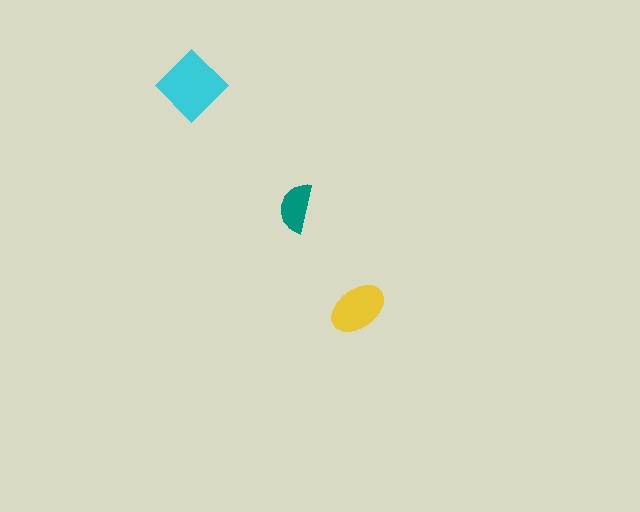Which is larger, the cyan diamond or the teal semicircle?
The cyan diamond.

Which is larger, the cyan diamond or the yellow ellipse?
The cyan diamond.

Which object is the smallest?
The teal semicircle.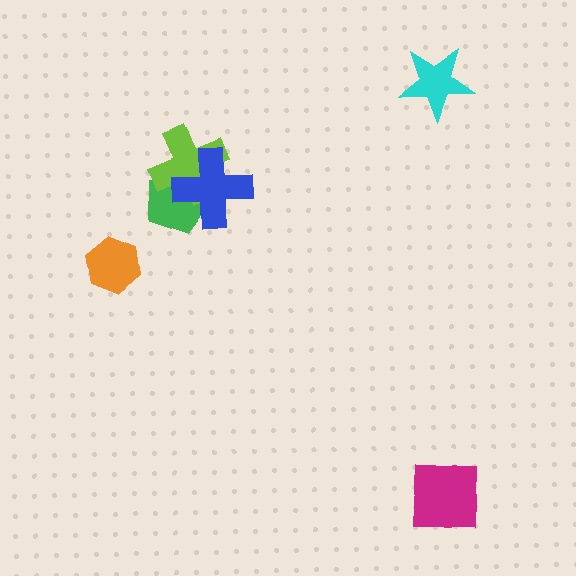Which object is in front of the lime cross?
The blue cross is in front of the lime cross.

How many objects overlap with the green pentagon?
2 objects overlap with the green pentagon.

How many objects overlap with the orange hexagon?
0 objects overlap with the orange hexagon.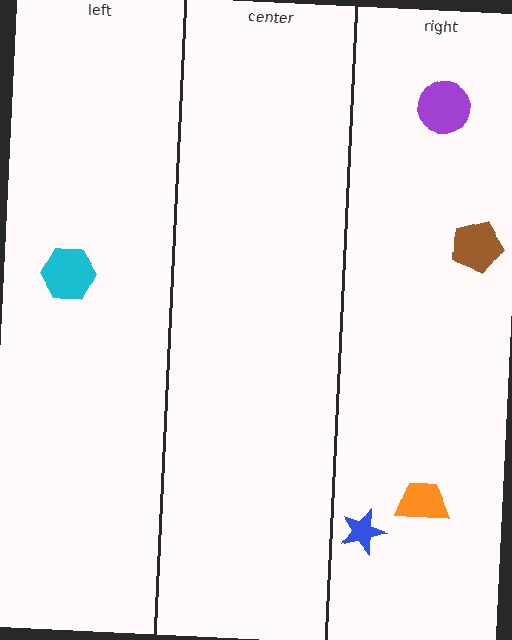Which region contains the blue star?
The right region.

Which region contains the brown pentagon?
The right region.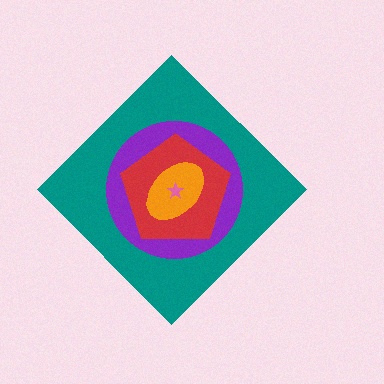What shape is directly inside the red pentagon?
The orange ellipse.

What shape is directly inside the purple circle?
The red pentagon.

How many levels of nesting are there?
5.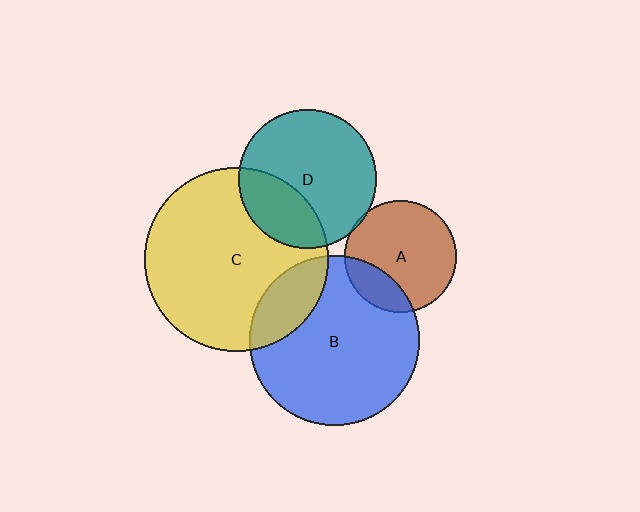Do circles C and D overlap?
Yes.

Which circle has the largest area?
Circle C (yellow).